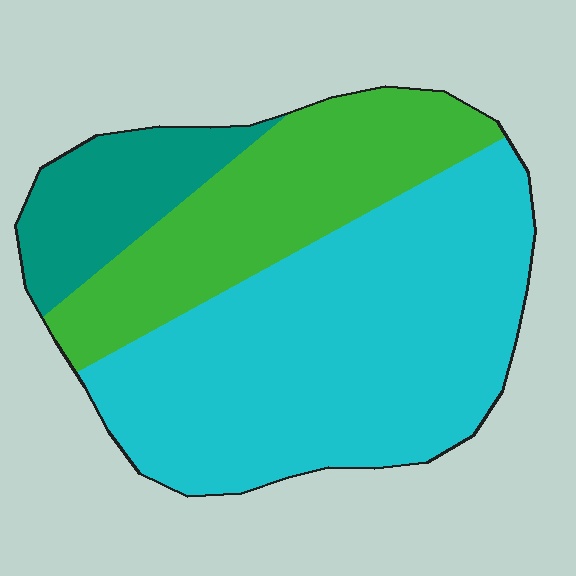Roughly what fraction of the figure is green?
Green takes up about one quarter (1/4) of the figure.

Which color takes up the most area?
Cyan, at roughly 55%.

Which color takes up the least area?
Teal, at roughly 15%.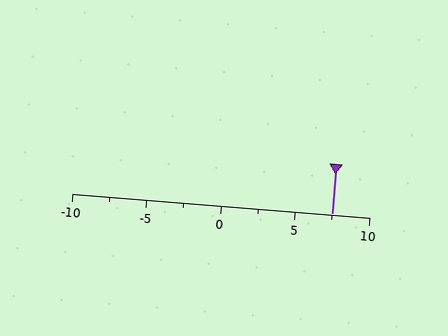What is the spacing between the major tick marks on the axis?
The major ticks are spaced 5 apart.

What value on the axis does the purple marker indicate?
The marker indicates approximately 7.5.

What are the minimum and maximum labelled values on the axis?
The axis runs from -10 to 10.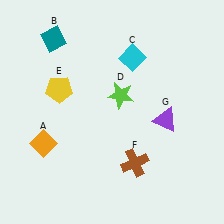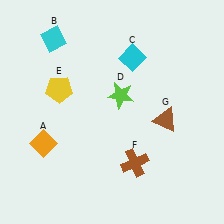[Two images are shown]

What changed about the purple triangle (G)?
In Image 1, G is purple. In Image 2, it changed to brown.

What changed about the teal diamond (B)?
In Image 1, B is teal. In Image 2, it changed to cyan.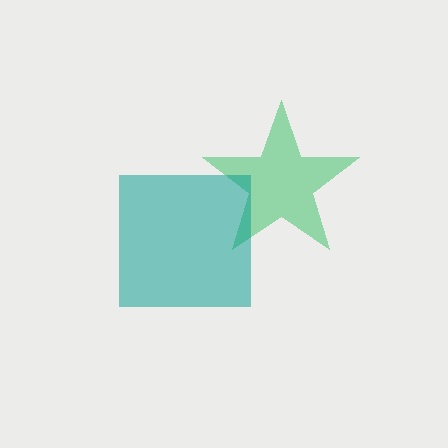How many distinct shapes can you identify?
There are 2 distinct shapes: a green star, a teal square.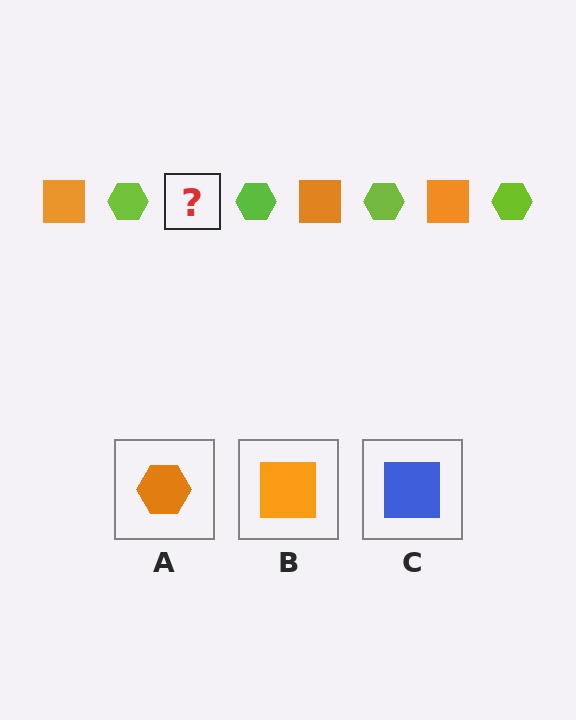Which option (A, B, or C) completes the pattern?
B.